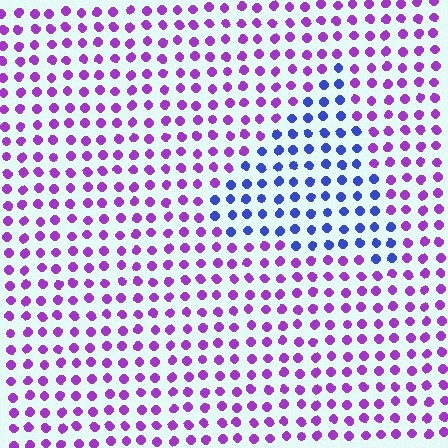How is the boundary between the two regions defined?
The boundary is defined purely by a slight shift in hue (about 53 degrees). Spacing, size, and orientation are identical on both sides.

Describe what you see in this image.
The image is filled with small purple elements in a uniform arrangement. A triangle-shaped region is visible where the elements are tinted to a slightly different hue, forming a subtle color boundary.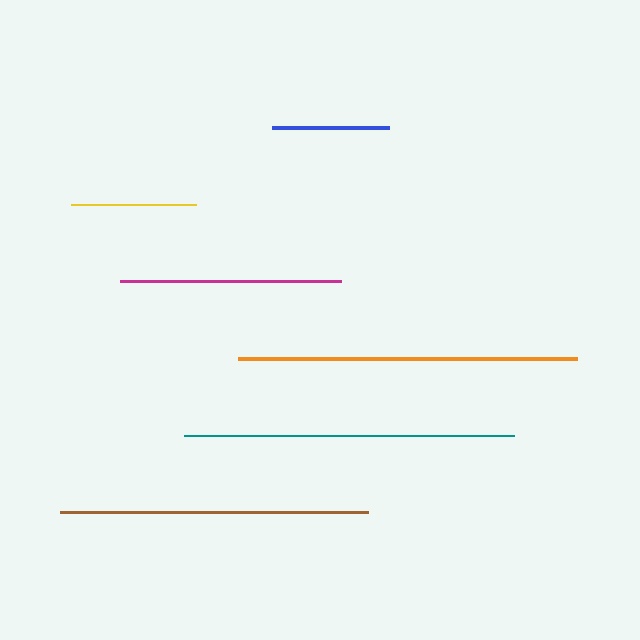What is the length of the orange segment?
The orange segment is approximately 338 pixels long.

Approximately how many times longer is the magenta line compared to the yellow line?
The magenta line is approximately 1.8 times the length of the yellow line.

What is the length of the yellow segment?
The yellow segment is approximately 125 pixels long.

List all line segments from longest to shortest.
From longest to shortest: orange, teal, brown, magenta, yellow, blue.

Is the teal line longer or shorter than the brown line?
The teal line is longer than the brown line.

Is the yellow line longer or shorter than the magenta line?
The magenta line is longer than the yellow line.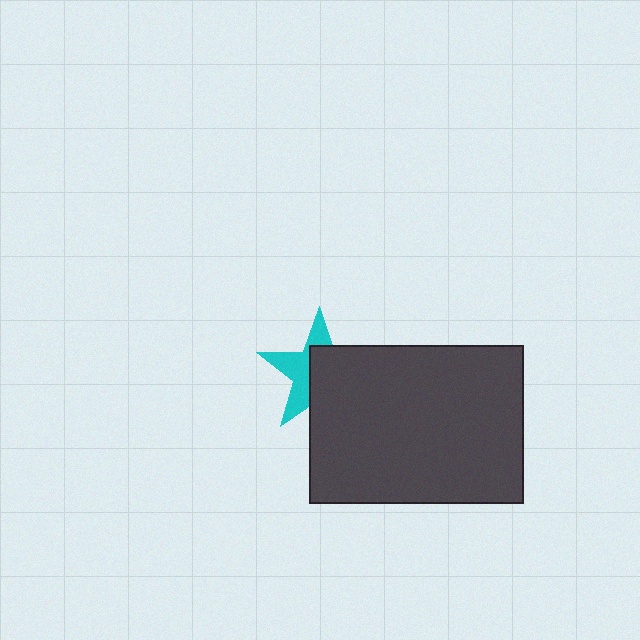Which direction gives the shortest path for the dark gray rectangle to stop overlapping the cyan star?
Moving toward the lower-right gives the shortest separation.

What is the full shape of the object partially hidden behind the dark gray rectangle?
The partially hidden object is a cyan star.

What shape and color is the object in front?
The object in front is a dark gray rectangle.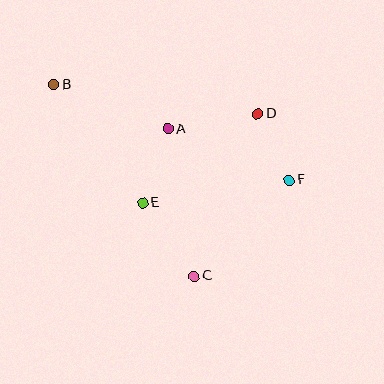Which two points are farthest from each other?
Points B and F are farthest from each other.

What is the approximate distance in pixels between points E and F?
The distance between E and F is approximately 148 pixels.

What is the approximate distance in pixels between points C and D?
The distance between C and D is approximately 174 pixels.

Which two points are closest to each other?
Points D and F are closest to each other.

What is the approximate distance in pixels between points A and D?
The distance between A and D is approximately 91 pixels.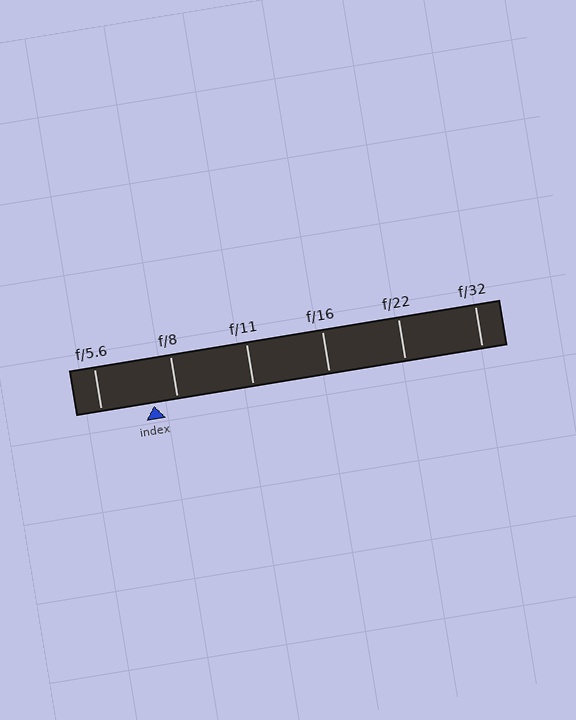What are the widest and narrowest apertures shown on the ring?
The widest aperture shown is f/5.6 and the narrowest is f/32.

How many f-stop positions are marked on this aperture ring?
There are 6 f-stop positions marked.